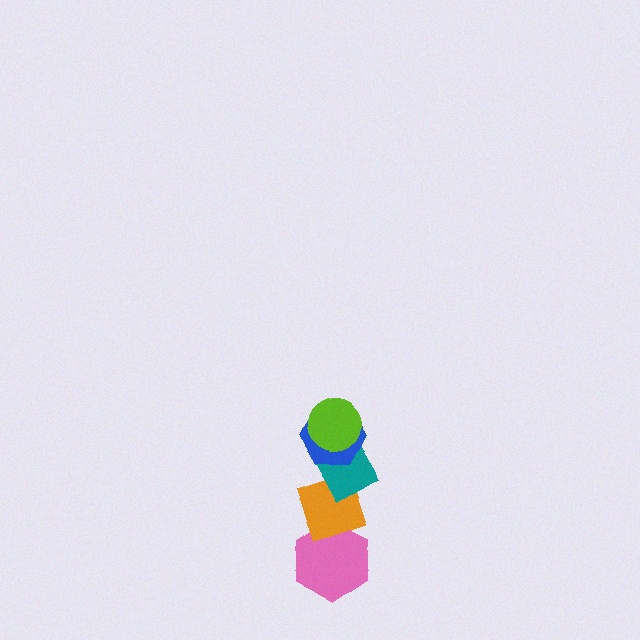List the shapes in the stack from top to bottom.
From top to bottom: the lime circle, the blue hexagon, the teal diamond, the orange diamond, the pink hexagon.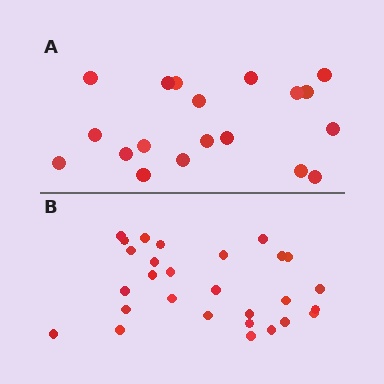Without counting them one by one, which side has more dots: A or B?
Region B (the bottom region) has more dots.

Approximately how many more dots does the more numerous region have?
Region B has roughly 8 or so more dots than region A.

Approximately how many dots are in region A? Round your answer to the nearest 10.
About 20 dots. (The exact count is 19, which rounds to 20.)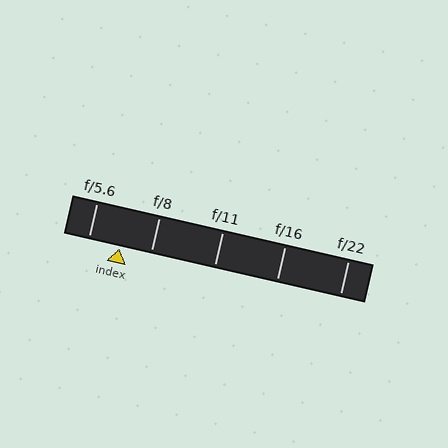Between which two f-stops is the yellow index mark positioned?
The index mark is between f/5.6 and f/8.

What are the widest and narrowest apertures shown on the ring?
The widest aperture shown is f/5.6 and the narrowest is f/22.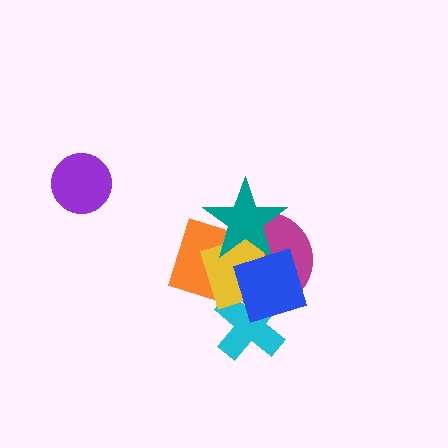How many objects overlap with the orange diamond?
5 objects overlap with the orange diamond.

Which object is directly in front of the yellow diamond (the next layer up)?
The teal star is directly in front of the yellow diamond.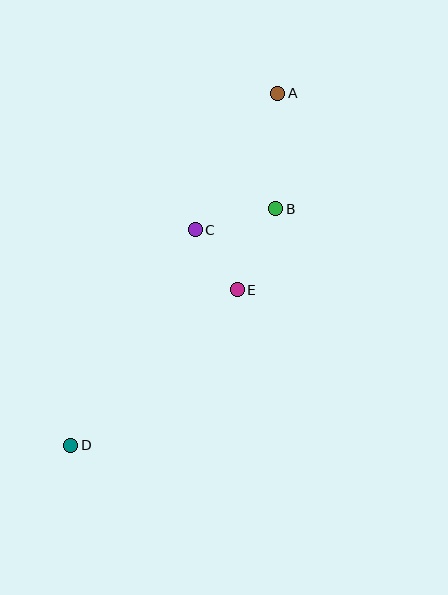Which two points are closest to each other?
Points C and E are closest to each other.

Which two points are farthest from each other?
Points A and D are farthest from each other.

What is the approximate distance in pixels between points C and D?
The distance between C and D is approximately 249 pixels.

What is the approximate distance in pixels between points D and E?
The distance between D and E is approximately 228 pixels.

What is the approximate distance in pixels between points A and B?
The distance between A and B is approximately 116 pixels.